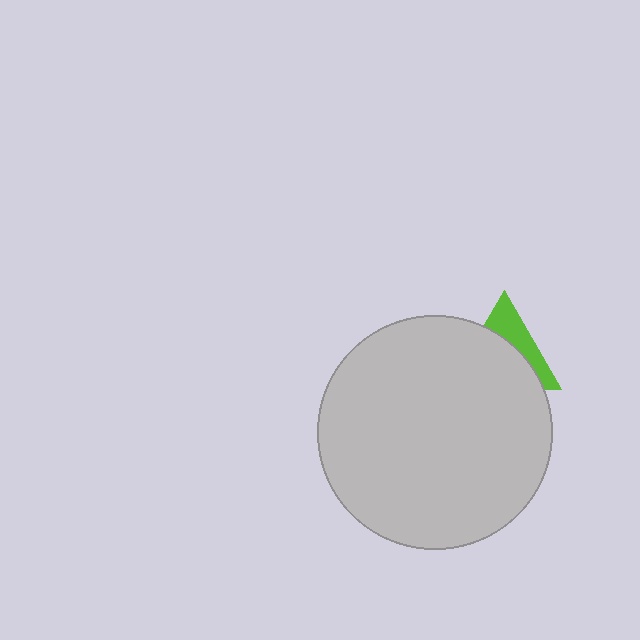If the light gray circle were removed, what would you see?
You would see the complete lime triangle.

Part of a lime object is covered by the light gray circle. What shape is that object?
It is a triangle.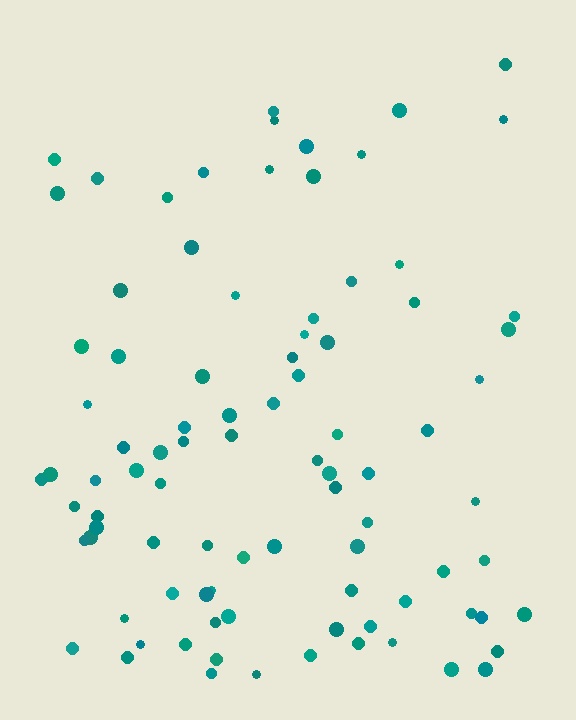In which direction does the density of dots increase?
From top to bottom, with the bottom side densest.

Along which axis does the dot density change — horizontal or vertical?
Vertical.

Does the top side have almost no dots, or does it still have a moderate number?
Still a moderate number, just noticeably fewer than the bottom.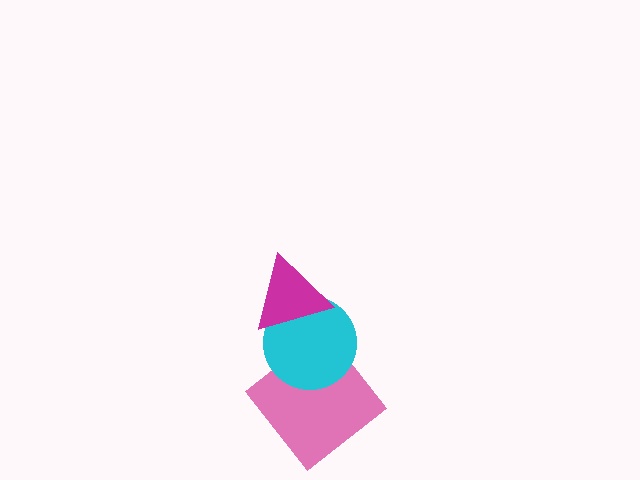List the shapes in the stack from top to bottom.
From top to bottom: the magenta triangle, the cyan circle, the pink diamond.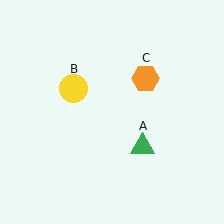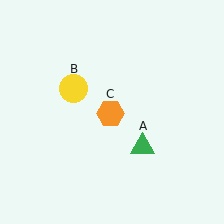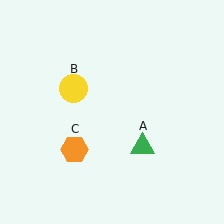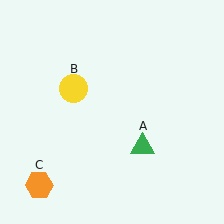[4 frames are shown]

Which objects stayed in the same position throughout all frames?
Green triangle (object A) and yellow circle (object B) remained stationary.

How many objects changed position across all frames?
1 object changed position: orange hexagon (object C).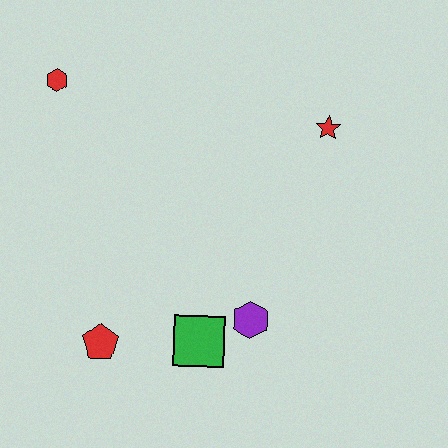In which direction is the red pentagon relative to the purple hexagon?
The red pentagon is to the left of the purple hexagon.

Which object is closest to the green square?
The purple hexagon is closest to the green square.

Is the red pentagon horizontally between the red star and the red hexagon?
Yes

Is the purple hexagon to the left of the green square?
No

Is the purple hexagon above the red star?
No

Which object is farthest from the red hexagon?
The purple hexagon is farthest from the red hexagon.